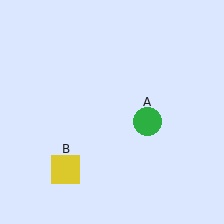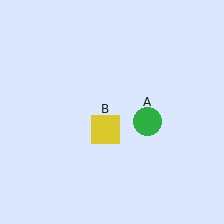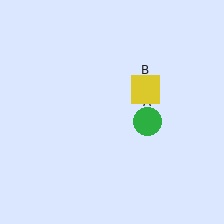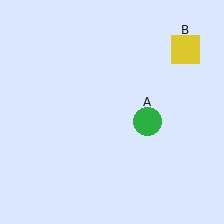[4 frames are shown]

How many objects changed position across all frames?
1 object changed position: yellow square (object B).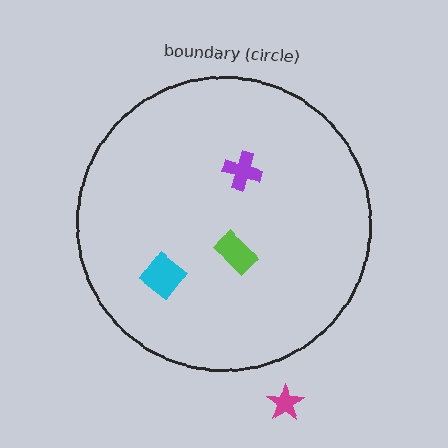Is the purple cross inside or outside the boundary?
Inside.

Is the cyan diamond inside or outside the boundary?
Inside.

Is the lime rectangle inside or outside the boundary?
Inside.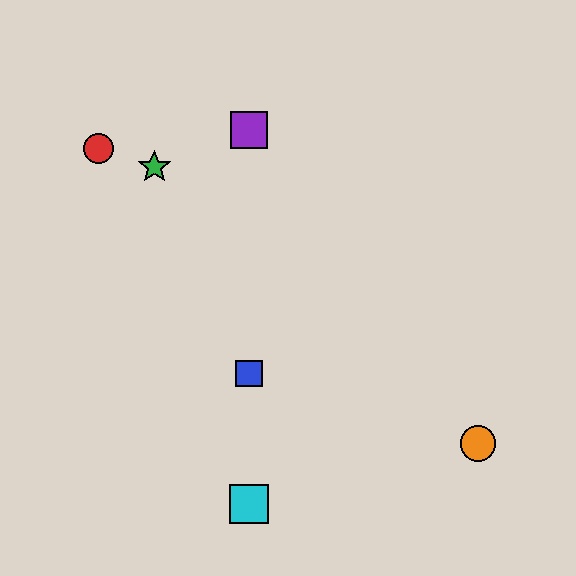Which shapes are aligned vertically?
The blue square, the yellow square, the purple square, the cyan square are aligned vertically.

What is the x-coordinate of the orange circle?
The orange circle is at x≈478.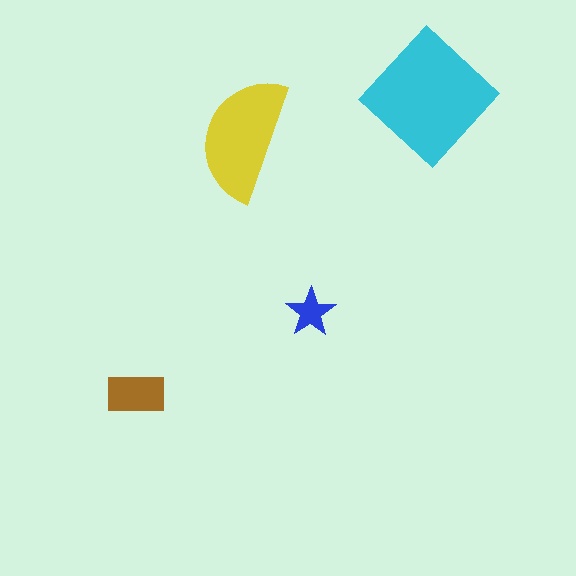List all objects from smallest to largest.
The blue star, the brown rectangle, the yellow semicircle, the cyan diamond.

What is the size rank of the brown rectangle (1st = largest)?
3rd.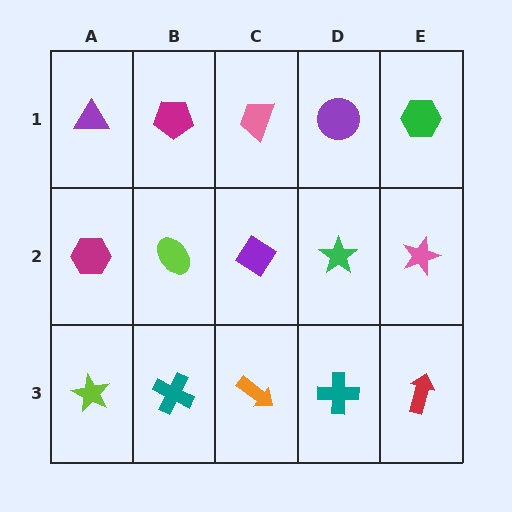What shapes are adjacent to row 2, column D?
A purple circle (row 1, column D), a teal cross (row 3, column D), a purple diamond (row 2, column C), a pink star (row 2, column E).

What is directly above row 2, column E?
A green hexagon.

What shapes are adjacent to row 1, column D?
A green star (row 2, column D), a pink trapezoid (row 1, column C), a green hexagon (row 1, column E).